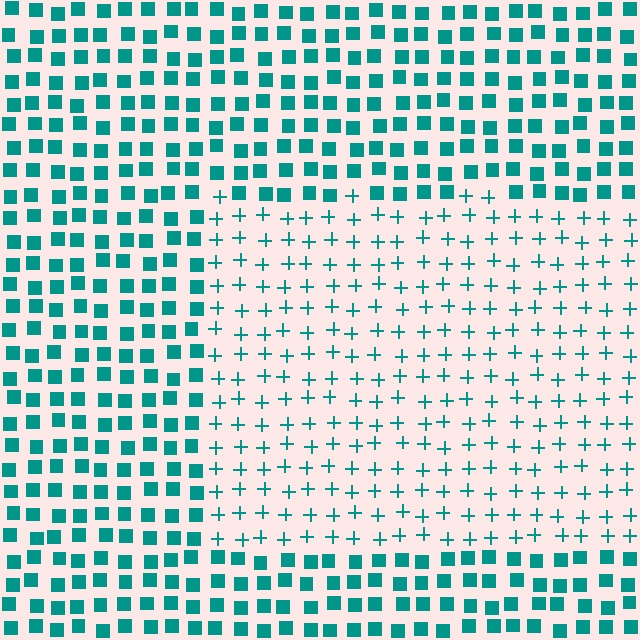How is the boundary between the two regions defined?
The boundary is defined by a change in element shape: plus signs inside vs. squares outside. All elements share the same color and spacing.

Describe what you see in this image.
The image is filled with small teal elements arranged in a uniform grid. A rectangle-shaped region contains plus signs, while the surrounding area contains squares. The boundary is defined purely by the change in element shape.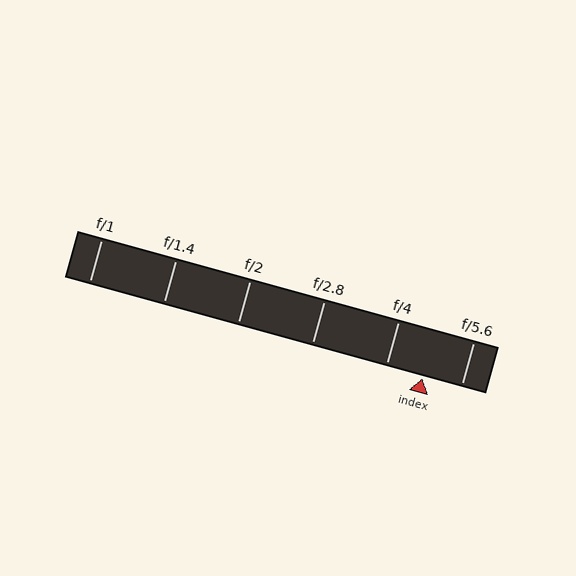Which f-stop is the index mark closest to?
The index mark is closest to f/4.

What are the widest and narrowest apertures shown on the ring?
The widest aperture shown is f/1 and the narrowest is f/5.6.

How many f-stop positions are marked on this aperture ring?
There are 6 f-stop positions marked.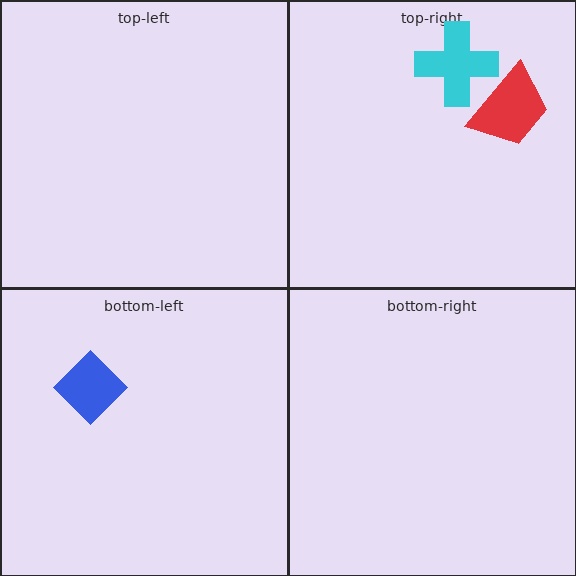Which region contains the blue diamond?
The bottom-left region.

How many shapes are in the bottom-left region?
1.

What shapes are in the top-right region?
The cyan cross, the red trapezoid.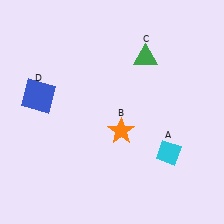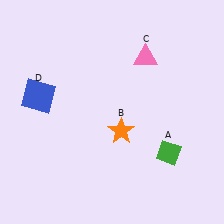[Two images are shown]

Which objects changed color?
A changed from cyan to green. C changed from green to pink.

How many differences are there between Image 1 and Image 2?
There are 2 differences between the two images.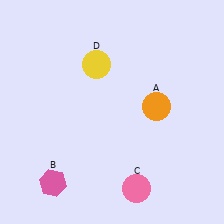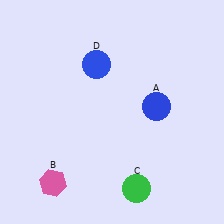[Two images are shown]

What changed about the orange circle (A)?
In Image 1, A is orange. In Image 2, it changed to blue.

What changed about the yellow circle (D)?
In Image 1, D is yellow. In Image 2, it changed to blue.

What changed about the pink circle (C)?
In Image 1, C is pink. In Image 2, it changed to green.